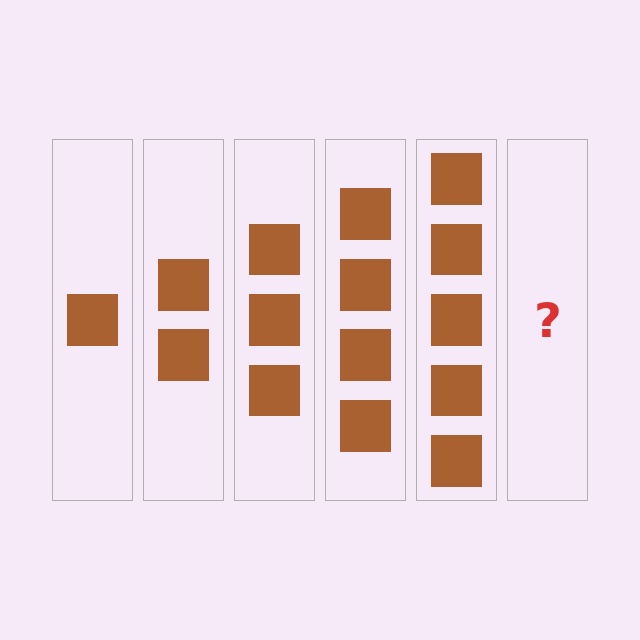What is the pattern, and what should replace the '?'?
The pattern is that each step adds one more square. The '?' should be 6 squares.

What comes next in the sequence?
The next element should be 6 squares.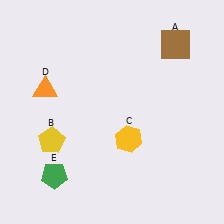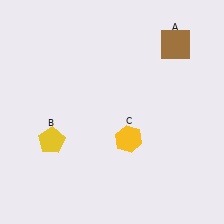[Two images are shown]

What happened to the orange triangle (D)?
The orange triangle (D) was removed in Image 2. It was in the top-left area of Image 1.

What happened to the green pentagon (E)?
The green pentagon (E) was removed in Image 2. It was in the bottom-left area of Image 1.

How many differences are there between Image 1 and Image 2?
There are 2 differences between the two images.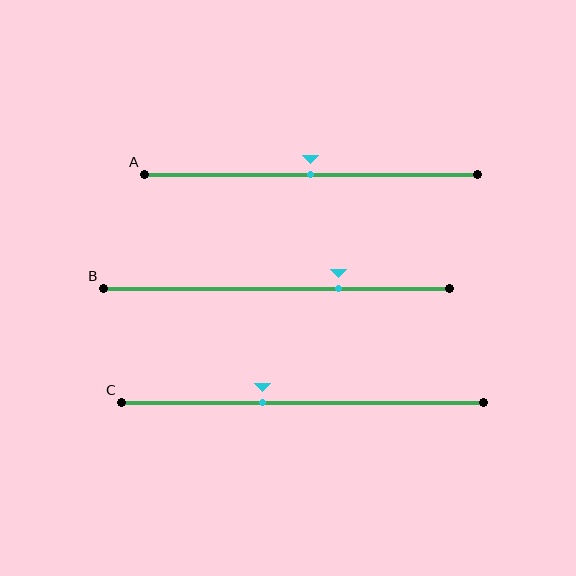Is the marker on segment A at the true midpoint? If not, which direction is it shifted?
Yes, the marker on segment A is at the true midpoint.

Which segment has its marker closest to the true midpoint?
Segment A has its marker closest to the true midpoint.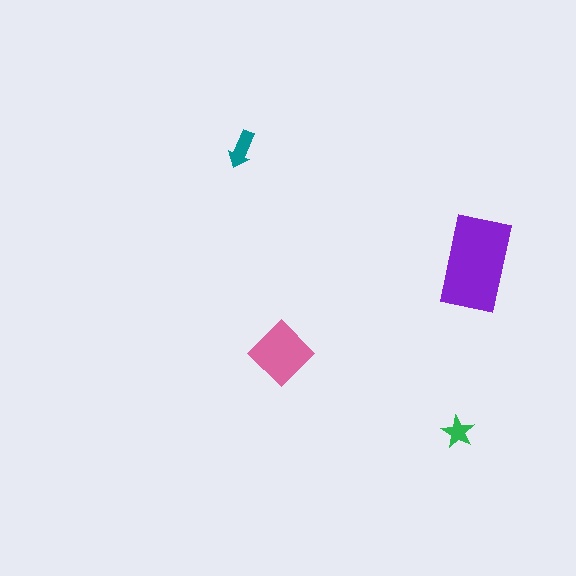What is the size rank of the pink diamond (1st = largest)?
2nd.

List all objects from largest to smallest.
The purple rectangle, the pink diamond, the teal arrow, the green star.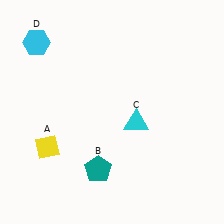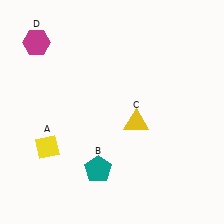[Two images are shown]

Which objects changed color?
C changed from cyan to yellow. D changed from cyan to magenta.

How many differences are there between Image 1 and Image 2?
There are 2 differences between the two images.